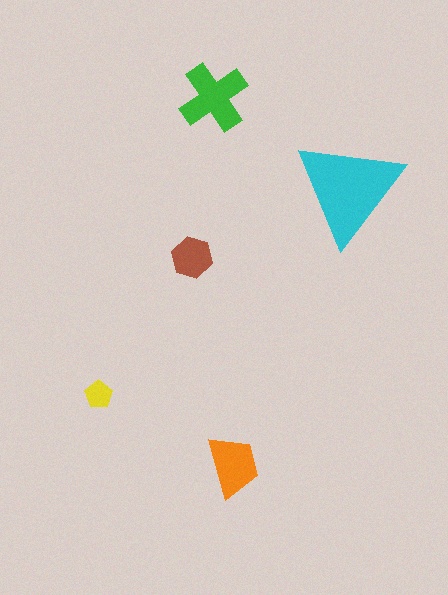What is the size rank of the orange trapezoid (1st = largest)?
3rd.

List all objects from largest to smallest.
The cyan triangle, the green cross, the orange trapezoid, the brown hexagon, the yellow pentagon.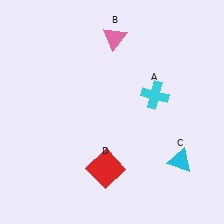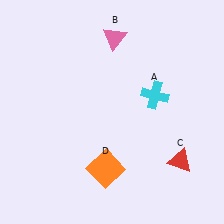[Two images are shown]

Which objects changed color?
C changed from cyan to red. D changed from red to orange.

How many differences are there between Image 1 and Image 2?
There are 2 differences between the two images.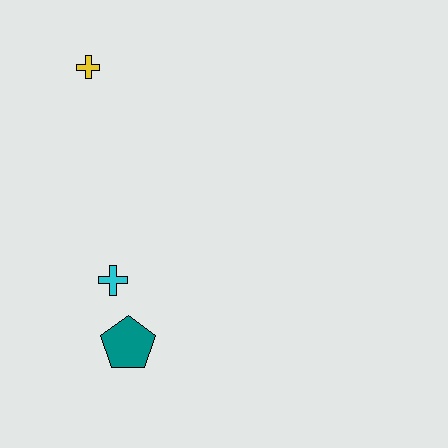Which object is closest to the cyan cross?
The teal pentagon is closest to the cyan cross.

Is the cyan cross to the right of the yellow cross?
Yes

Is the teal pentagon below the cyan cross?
Yes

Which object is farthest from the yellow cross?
The teal pentagon is farthest from the yellow cross.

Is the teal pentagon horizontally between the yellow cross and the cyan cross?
No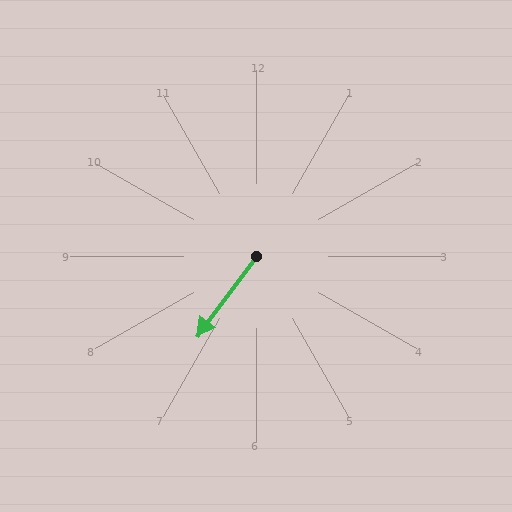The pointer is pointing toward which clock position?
Roughly 7 o'clock.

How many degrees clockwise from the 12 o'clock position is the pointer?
Approximately 216 degrees.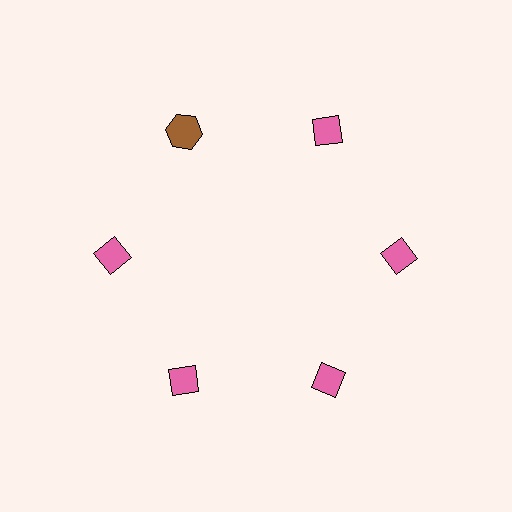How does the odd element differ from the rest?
It differs in both color (brown instead of pink) and shape (hexagon instead of diamond).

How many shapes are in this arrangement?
There are 6 shapes arranged in a ring pattern.